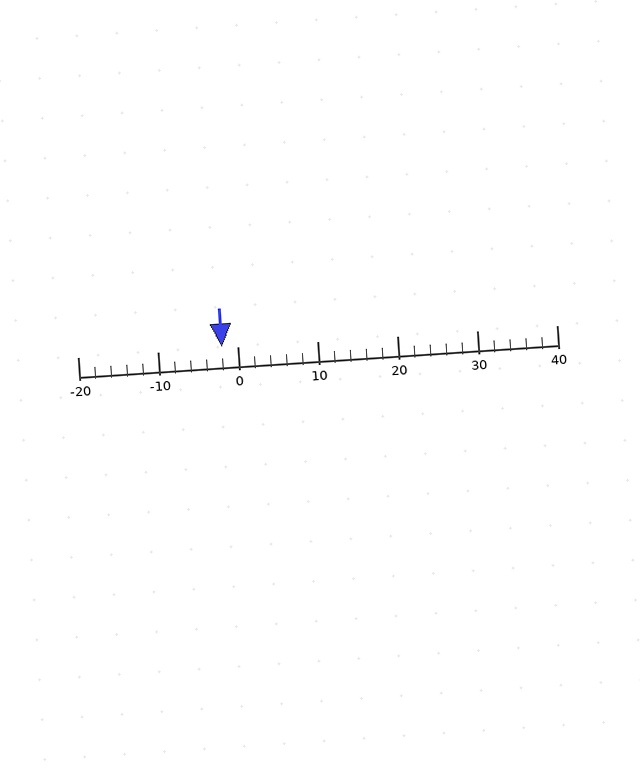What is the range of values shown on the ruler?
The ruler shows values from -20 to 40.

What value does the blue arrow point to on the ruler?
The blue arrow points to approximately -2.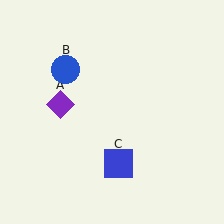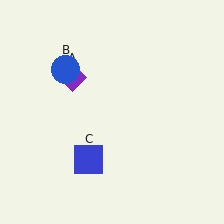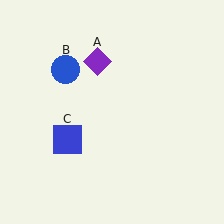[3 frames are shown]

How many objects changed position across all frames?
2 objects changed position: purple diamond (object A), blue square (object C).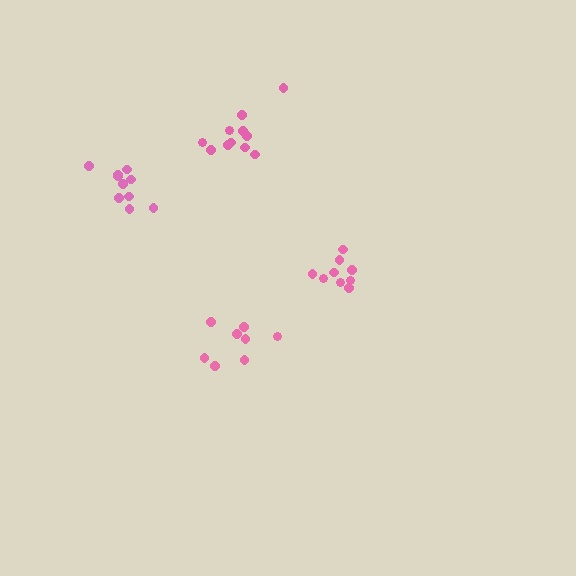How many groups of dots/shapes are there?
There are 4 groups.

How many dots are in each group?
Group 1: 8 dots, Group 2: 9 dots, Group 3: 11 dots, Group 4: 10 dots (38 total).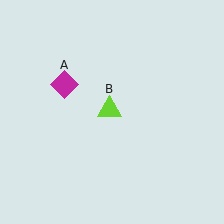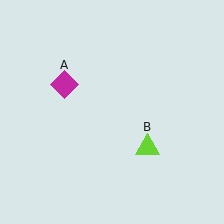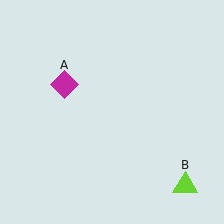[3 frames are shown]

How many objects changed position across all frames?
1 object changed position: lime triangle (object B).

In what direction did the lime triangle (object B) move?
The lime triangle (object B) moved down and to the right.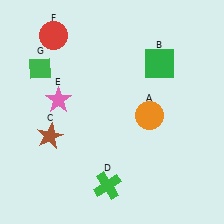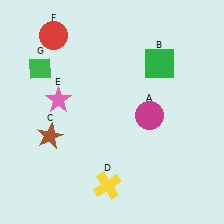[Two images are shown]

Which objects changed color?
A changed from orange to magenta. D changed from green to yellow.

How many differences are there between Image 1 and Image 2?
There are 2 differences between the two images.